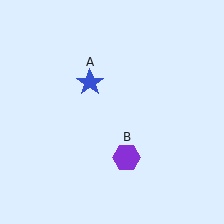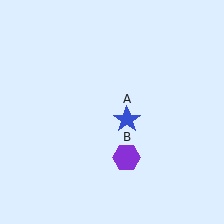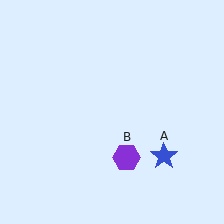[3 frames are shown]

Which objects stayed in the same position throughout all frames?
Purple hexagon (object B) remained stationary.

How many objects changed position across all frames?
1 object changed position: blue star (object A).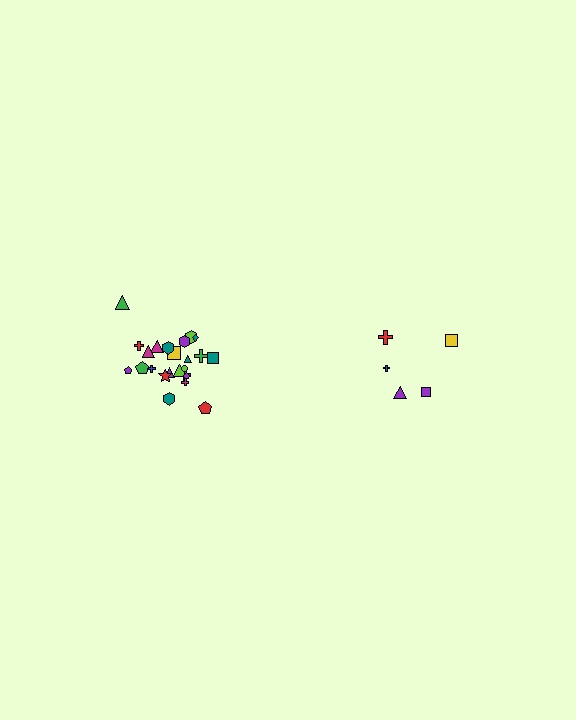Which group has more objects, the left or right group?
The left group.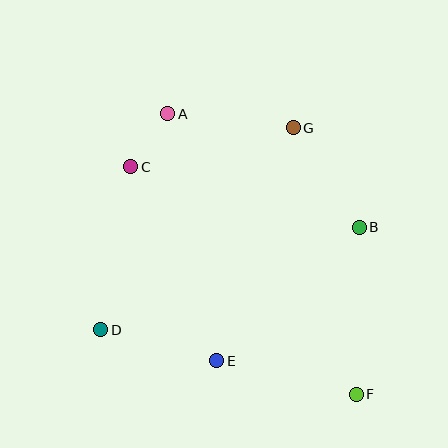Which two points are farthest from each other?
Points A and F are farthest from each other.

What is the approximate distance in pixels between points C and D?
The distance between C and D is approximately 166 pixels.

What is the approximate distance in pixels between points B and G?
The distance between B and G is approximately 119 pixels.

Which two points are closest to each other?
Points A and C are closest to each other.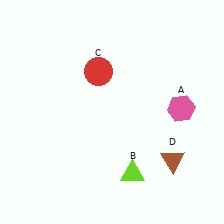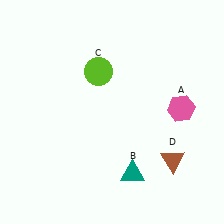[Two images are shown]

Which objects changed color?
B changed from lime to teal. C changed from red to lime.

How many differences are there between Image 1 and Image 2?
There are 2 differences between the two images.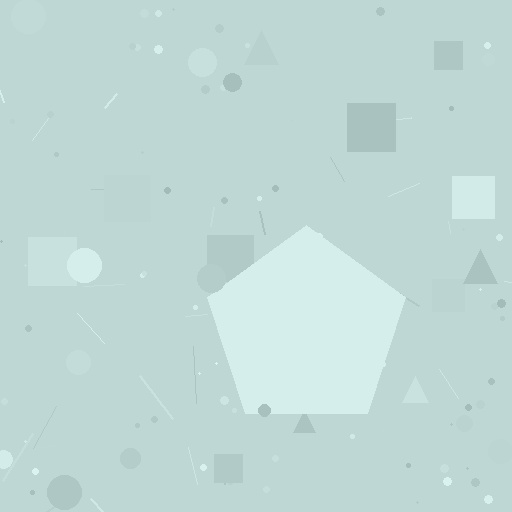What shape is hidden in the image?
A pentagon is hidden in the image.